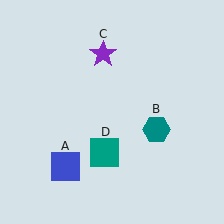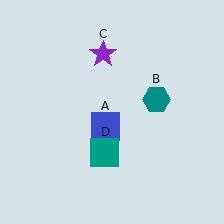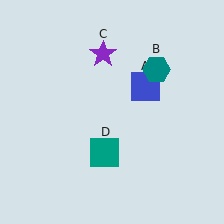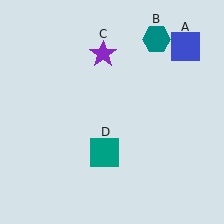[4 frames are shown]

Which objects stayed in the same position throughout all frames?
Purple star (object C) and teal square (object D) remained stationary.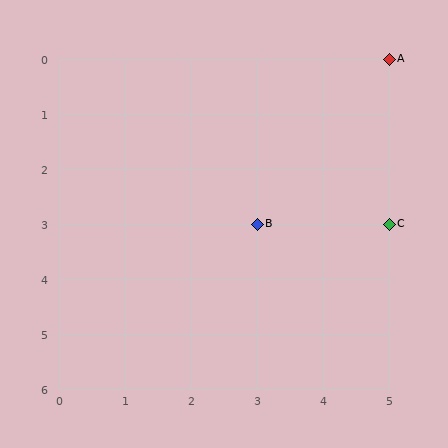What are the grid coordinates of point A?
Point A is at grid coordinates (5, 0).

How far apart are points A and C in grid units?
Points A and C are 3 rows apart.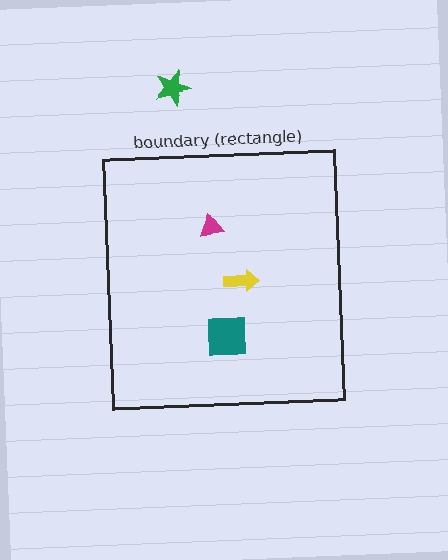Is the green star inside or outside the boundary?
Outside.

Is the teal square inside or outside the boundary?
Inside.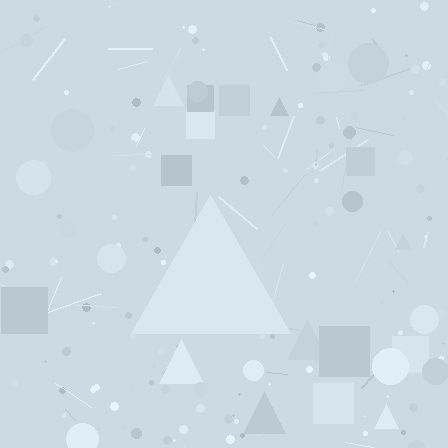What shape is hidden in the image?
A triangle is hidden in the image.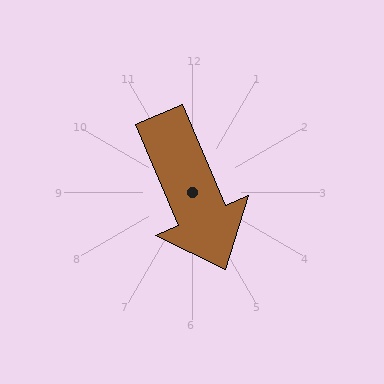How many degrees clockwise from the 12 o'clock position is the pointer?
Approximately 157 degrees.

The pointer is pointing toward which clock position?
Roughly 5 o'clock.